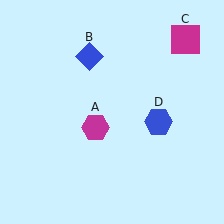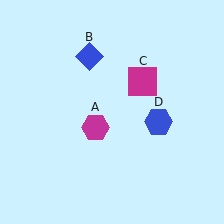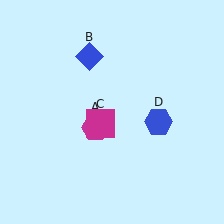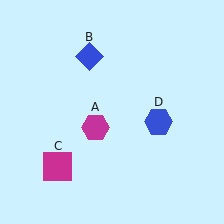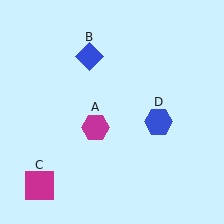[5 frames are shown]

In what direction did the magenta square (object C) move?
The magenta square (object C) moved down and to the left.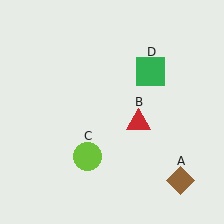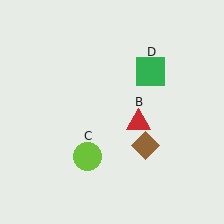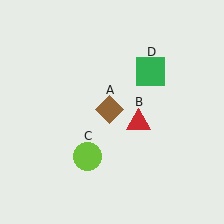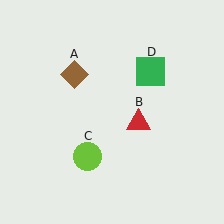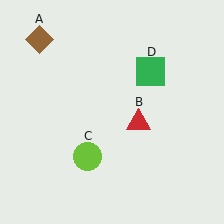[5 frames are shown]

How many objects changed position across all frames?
1 object changed position: brown diamond (object A).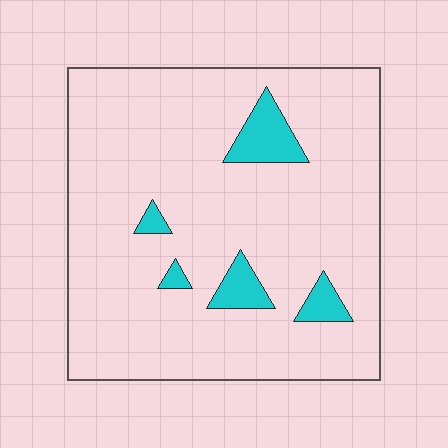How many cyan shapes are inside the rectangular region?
5.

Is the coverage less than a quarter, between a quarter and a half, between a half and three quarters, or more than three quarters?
Less than a quarter.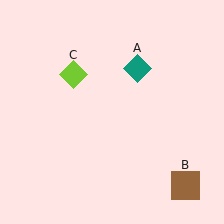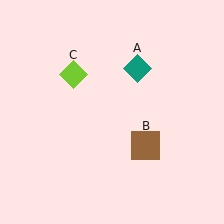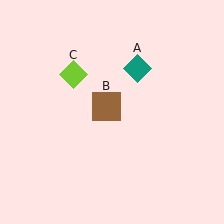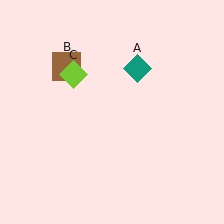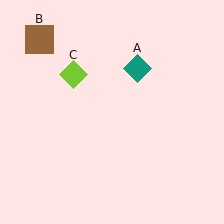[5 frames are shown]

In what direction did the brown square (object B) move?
The brown square (object B) moved up and to the left.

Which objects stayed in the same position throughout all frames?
Teal diamond (object A) and lime diamond (object C) remained stationary.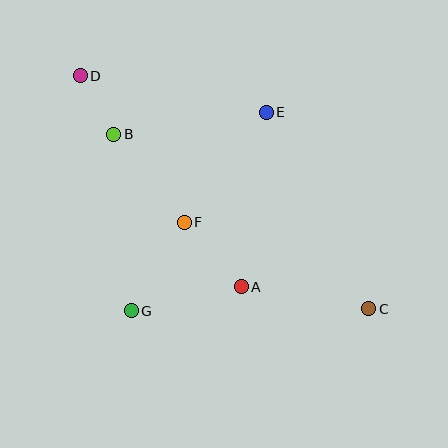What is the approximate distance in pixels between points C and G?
The distance between C and G is approximately 238 pixels.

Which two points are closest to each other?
Points B and D are closest to each other.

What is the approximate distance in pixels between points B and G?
The distance between B and G is approximately 178 pixels.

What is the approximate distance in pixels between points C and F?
The distance between C and F is approximately 204 pixels.